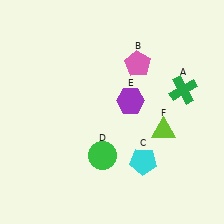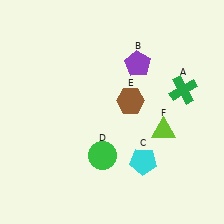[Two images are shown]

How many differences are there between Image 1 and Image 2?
There are 2 differences between the two images.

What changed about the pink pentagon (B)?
In Image 1, B is pink. In Image 2, it changed to purple.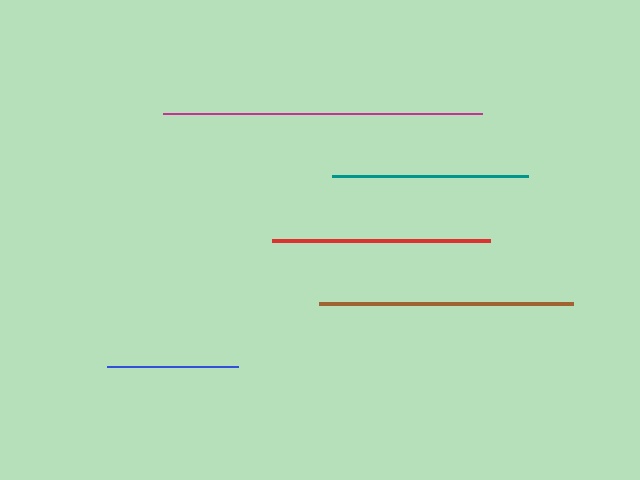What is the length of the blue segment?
The blue segment is approximately 131 pixels long.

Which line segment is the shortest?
The blue line is the shortest at approximately 131 pixels.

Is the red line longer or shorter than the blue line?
The red line is longer than the blue line.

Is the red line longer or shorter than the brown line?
The brown line is longer than the red line.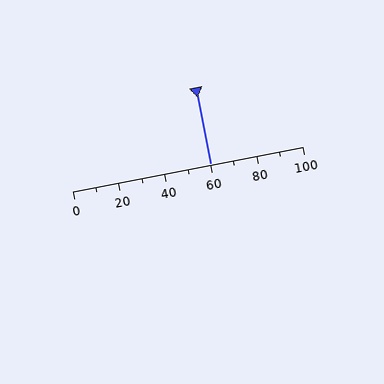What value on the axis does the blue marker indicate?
The marker indicates approximately 60.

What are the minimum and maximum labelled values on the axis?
The axis runs from 0 to 100.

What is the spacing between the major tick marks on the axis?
The major ticks are spaced 20 apart.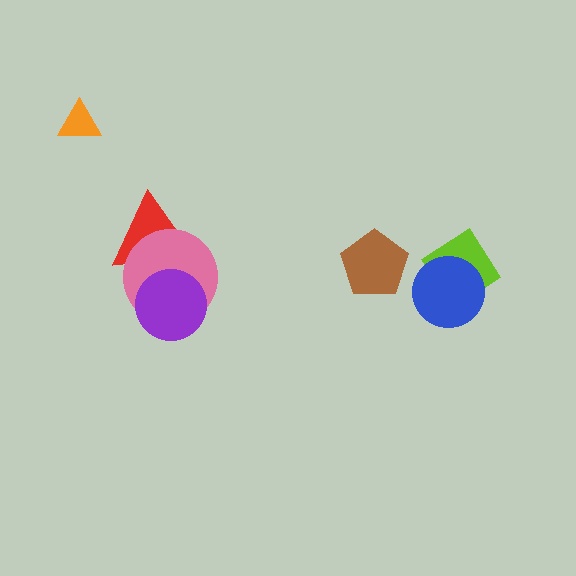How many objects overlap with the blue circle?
1 object overlaps with the blue circle.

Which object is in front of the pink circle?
The purple circle is in front of the pink circle.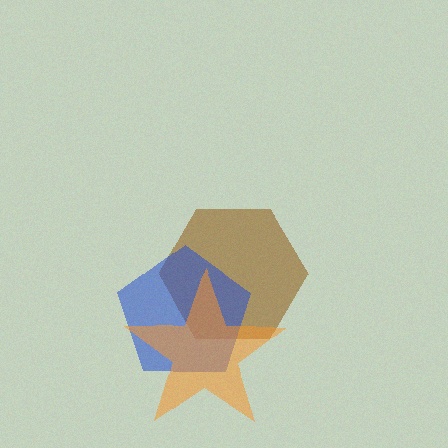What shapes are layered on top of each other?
The layered shapes are: a brown hexagon, a blue pentagon, an orange star.